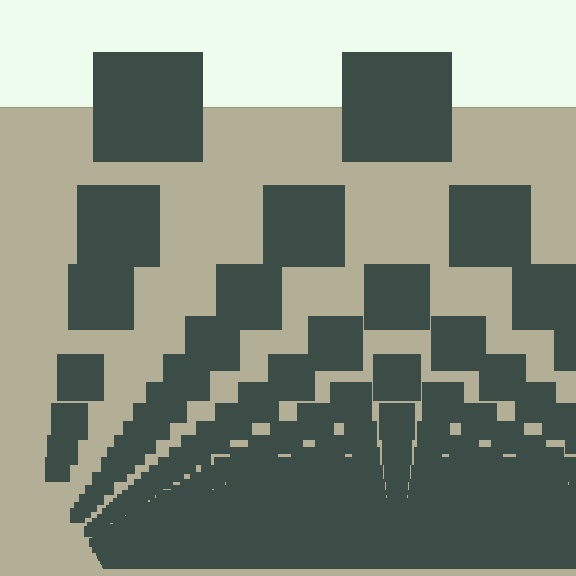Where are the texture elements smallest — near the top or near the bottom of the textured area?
Near the bottom.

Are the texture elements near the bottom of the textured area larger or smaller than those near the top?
Smaller. The gradient is inverted — elements near the bottom are smaller and denser.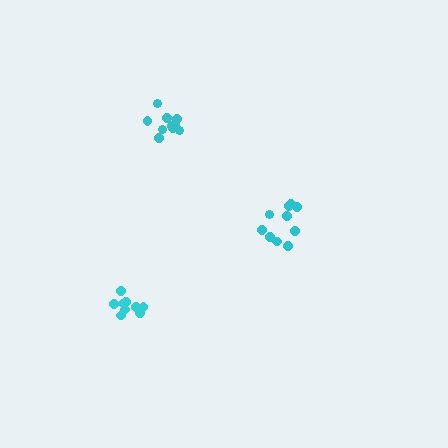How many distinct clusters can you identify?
There are 3 distinct clusters.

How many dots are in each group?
Group 1: 10 dots, Group 2: 9 dots, Group 3: 10 dots (29 total).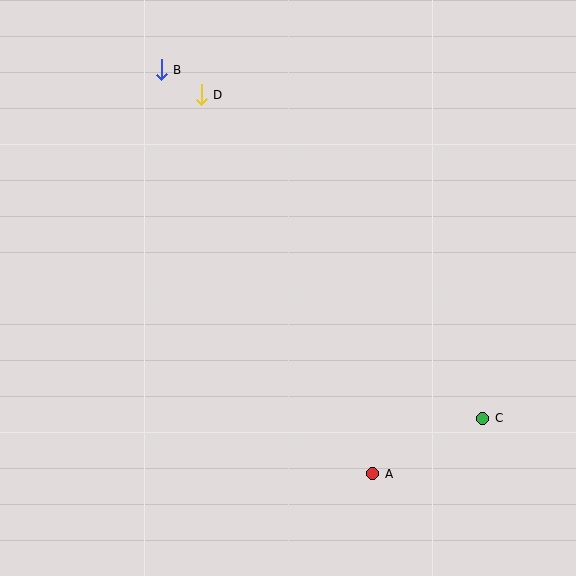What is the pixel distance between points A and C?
The distance between A and C is 123 pixels.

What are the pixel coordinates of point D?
Point D is at (201, 95).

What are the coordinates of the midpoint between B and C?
The midpoint between B and C is at (322, 244).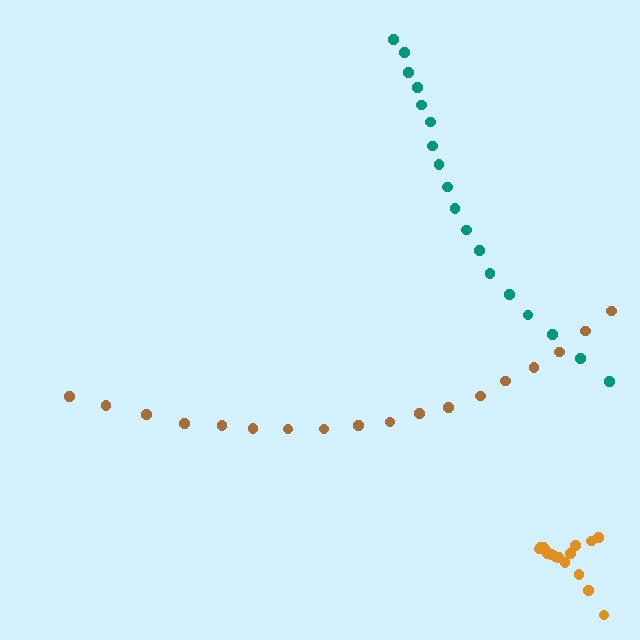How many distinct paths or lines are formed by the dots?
There are 3 distinct paths.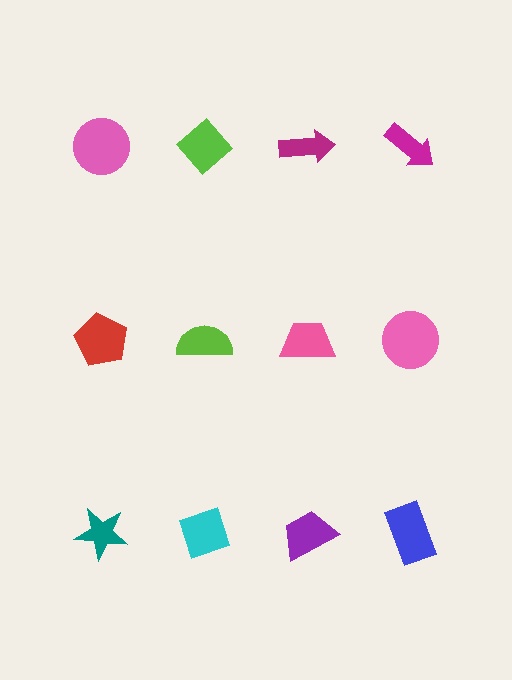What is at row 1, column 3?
A magenta arrow.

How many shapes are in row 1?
4 shapes.